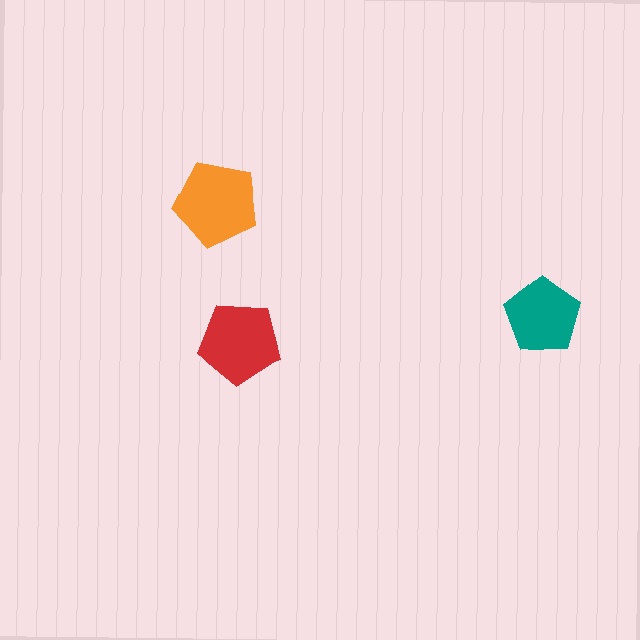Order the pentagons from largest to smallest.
the orange one, the red one, the teal one.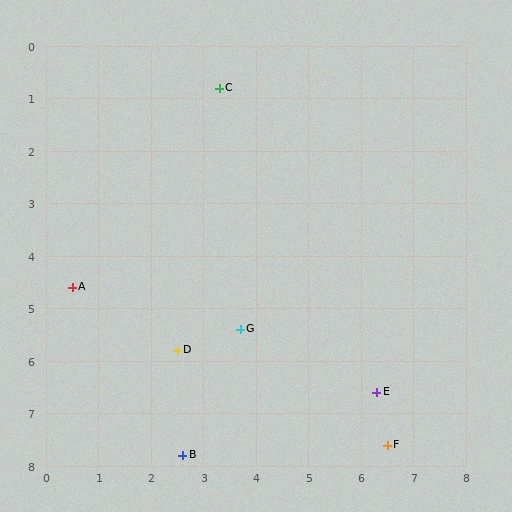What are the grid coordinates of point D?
Point D is at approximately (2.5, 5.8).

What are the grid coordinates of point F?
Point F is at approximately (6.5, 7.6).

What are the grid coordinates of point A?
Point A is at approximately (0.5, 4.6).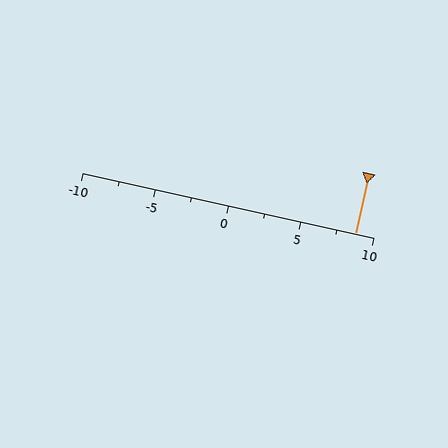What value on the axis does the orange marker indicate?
The marker indicates approximately 8.8.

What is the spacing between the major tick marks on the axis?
The major ticks are spaced 5 apart.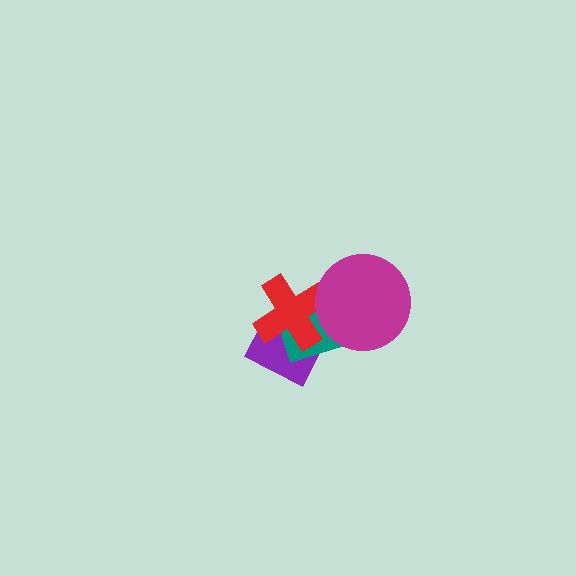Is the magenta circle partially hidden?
No, no other shape covers it.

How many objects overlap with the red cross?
3 objects overlap with the red cross.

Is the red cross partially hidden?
Yes, it is partially covered by another shape.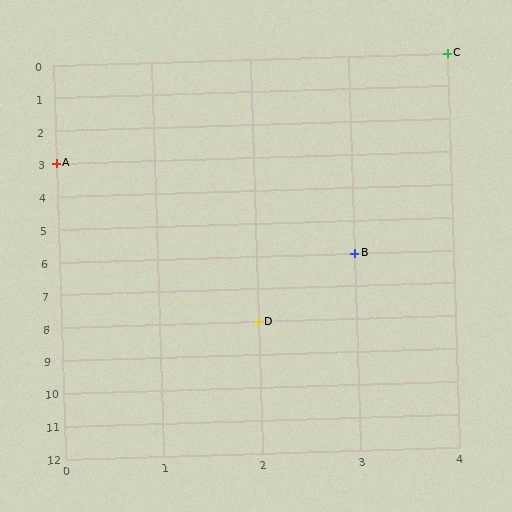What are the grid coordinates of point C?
Point C is at grid coordinates (4, 0).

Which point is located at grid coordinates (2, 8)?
Point D is at (2, 8).